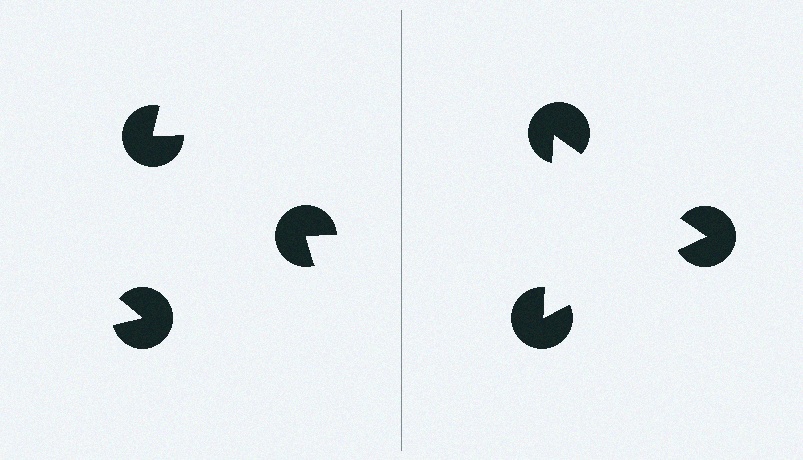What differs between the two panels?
The pac-man discs are positioned identically on both sides; only the wedge orientations differ. On the right they align to a triangle; on the left they are misaligned.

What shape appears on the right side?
An illusory triangle.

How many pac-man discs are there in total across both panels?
6 — 3 on each side.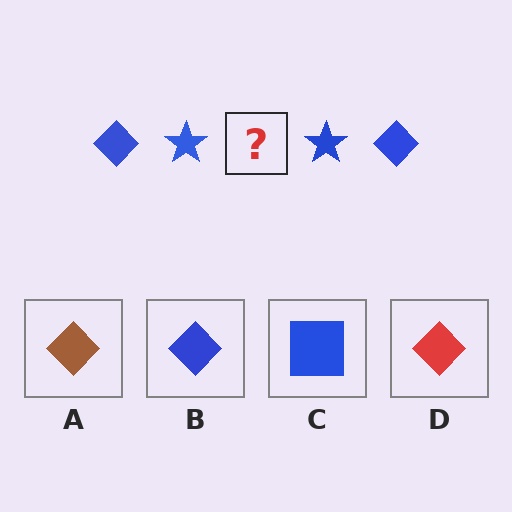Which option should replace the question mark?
Option B.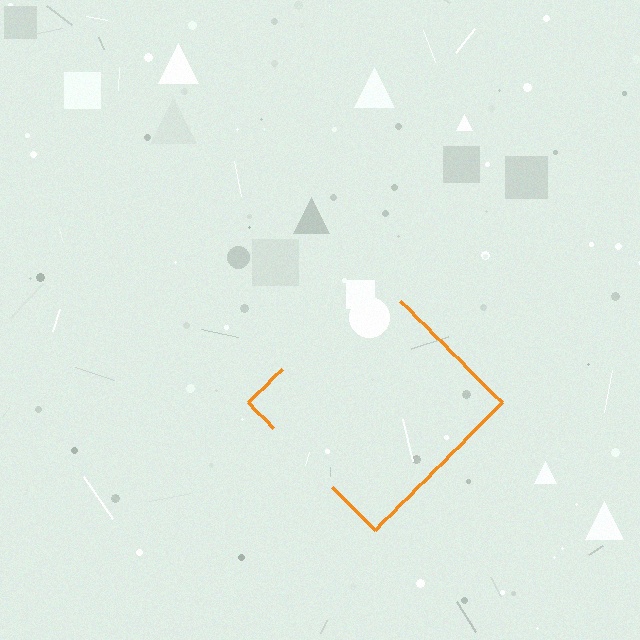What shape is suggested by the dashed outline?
The dashed outline suggests a diamond.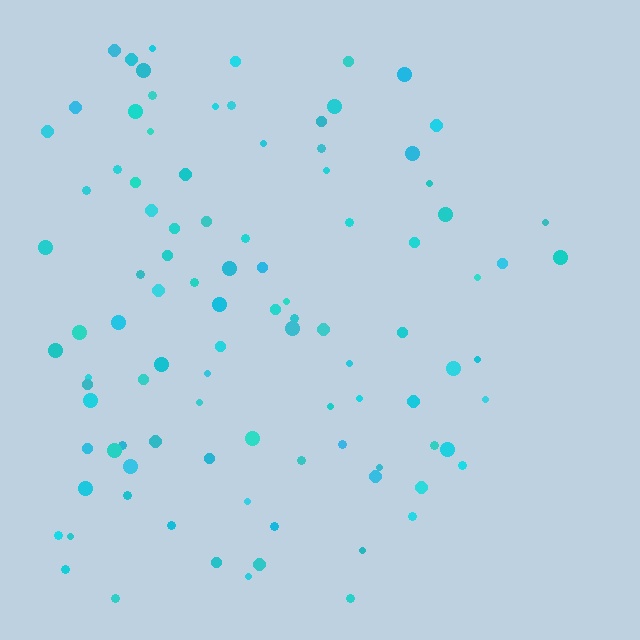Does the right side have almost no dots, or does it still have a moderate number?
Still a moderate number, just noticeably fewer than the left.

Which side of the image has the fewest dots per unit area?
The right.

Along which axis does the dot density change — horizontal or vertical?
Horizontal.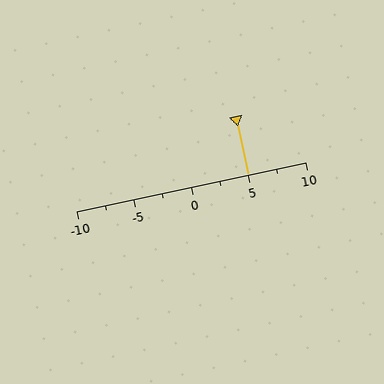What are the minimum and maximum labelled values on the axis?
The axis runs from -10 to 10.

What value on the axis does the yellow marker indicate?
The marker indicates approximately 5.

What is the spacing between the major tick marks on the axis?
The major ticks are spaced 5 apart.